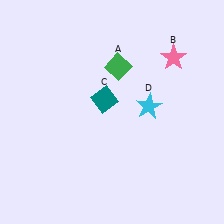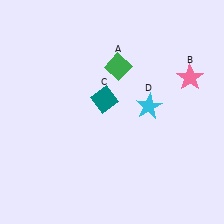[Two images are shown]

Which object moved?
The pink star (B) moved down.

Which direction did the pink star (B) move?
The pink star (B) moved down.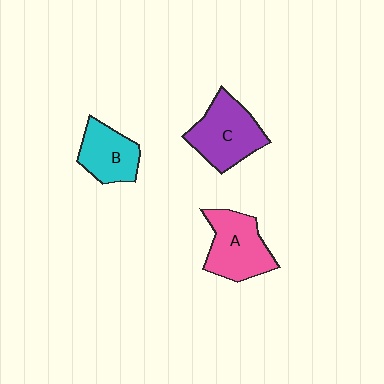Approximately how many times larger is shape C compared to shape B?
Approximately 1.3 times.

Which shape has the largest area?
Shape C (purple).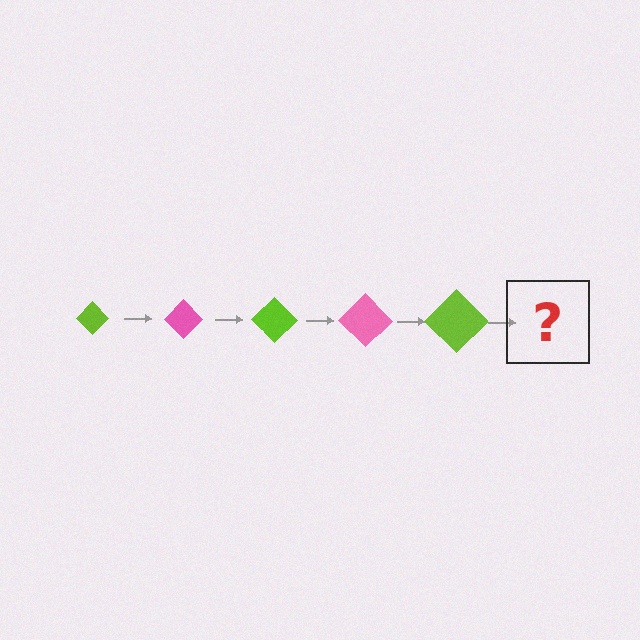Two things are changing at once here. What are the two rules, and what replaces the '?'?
The two rules are that the diamond grows larger each step and the color cycles through lime and pink. The '?' should be a pink diamond, larger than the previous one.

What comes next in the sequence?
The next element should be a pink diamond, larger than the previous one.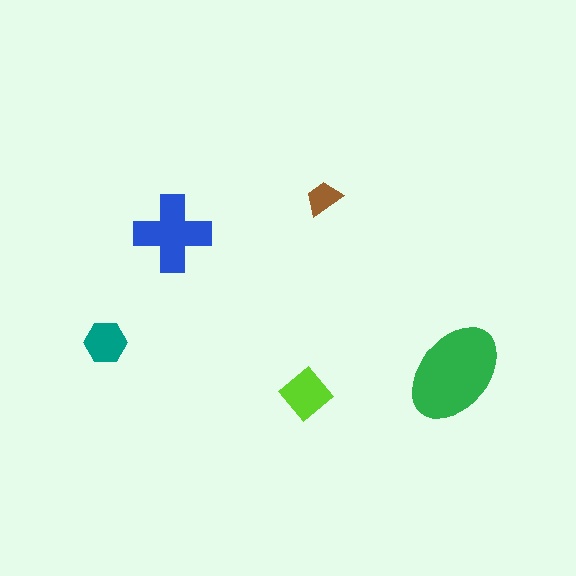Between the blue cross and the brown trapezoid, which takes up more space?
The blue cross.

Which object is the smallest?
The brown trapezoid.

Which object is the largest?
The green ellipse.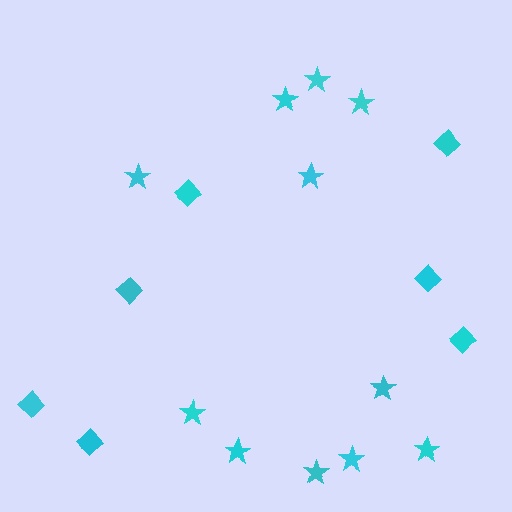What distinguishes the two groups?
There are 2 groups: one group of stars (11) and one group of diamonds (7).